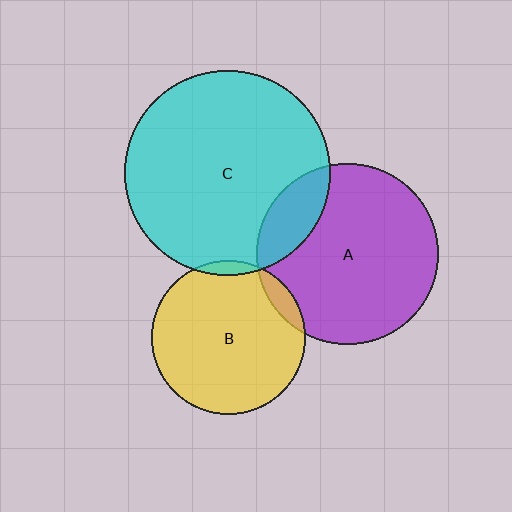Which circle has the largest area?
Circle C (cyan).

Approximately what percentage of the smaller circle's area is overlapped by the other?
Approximately 5%.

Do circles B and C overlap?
Yes.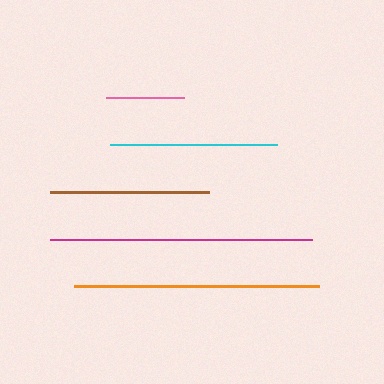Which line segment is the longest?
The magenta line is the longest at approximately 262 pixels.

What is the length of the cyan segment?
The cyan segment is approximately 167 pixels long.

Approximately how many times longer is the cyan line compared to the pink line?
The cyan line is approximately 2.1 times the length of the pink line.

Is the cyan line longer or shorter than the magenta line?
The magenta line is longer than the cyan line.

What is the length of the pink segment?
The pink segment is approximately 78 pixels long.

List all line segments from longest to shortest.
From longest to shortest: magenta, orange, cyan, brown, pink.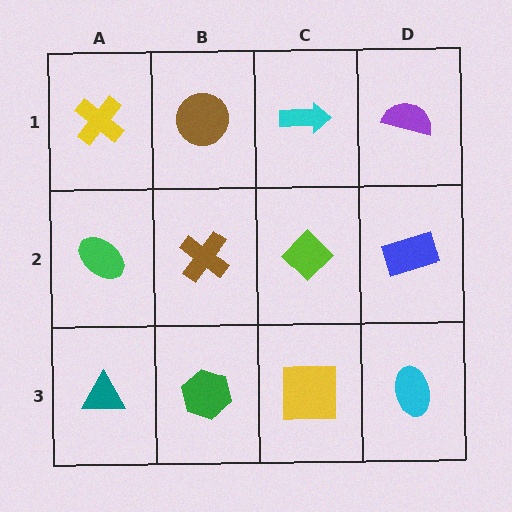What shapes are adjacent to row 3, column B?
A brown cross (row 2, column B), a teal triangle (row 3, column A), a yellow square (row 3, column C).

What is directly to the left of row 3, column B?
A teal triangle.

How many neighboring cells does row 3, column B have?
3.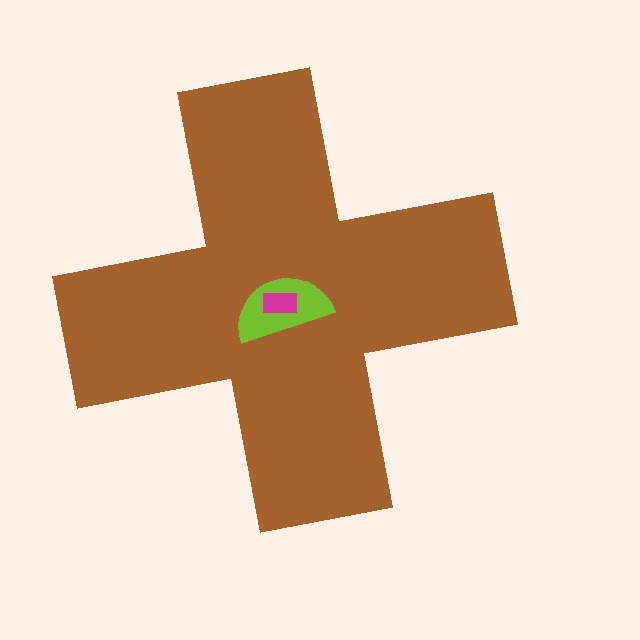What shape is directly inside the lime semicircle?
The magenta rectangle.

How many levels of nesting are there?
3.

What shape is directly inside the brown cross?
The lime semicircle.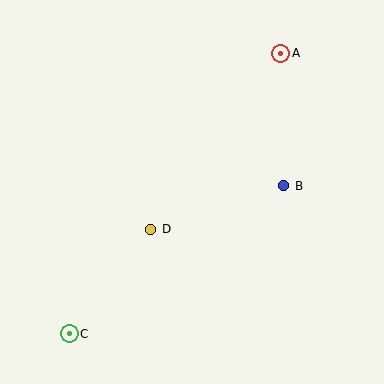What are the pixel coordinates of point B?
Point B is at (284, 186).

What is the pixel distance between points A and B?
The distance between A and B is 132 pixels.